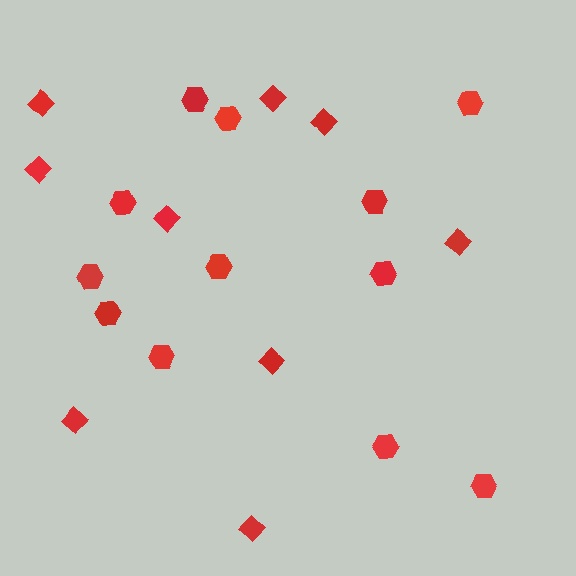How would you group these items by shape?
There are 2 groups: one group of diamonds (9) and one group of hexagons (12).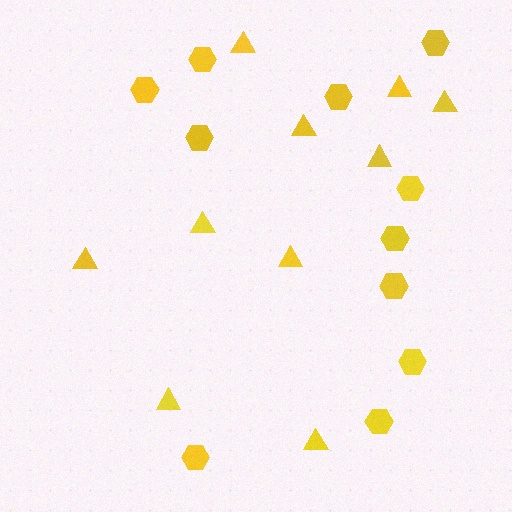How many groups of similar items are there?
There are 2 groups: one group of triangles (10) and one group of hexagons (11).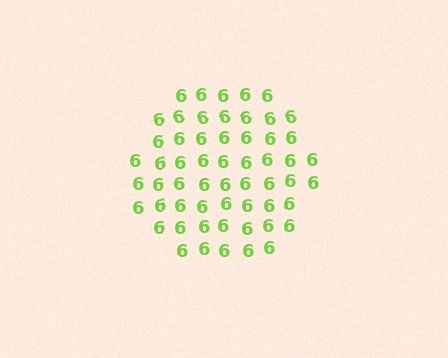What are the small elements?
The small elements are digit 6's.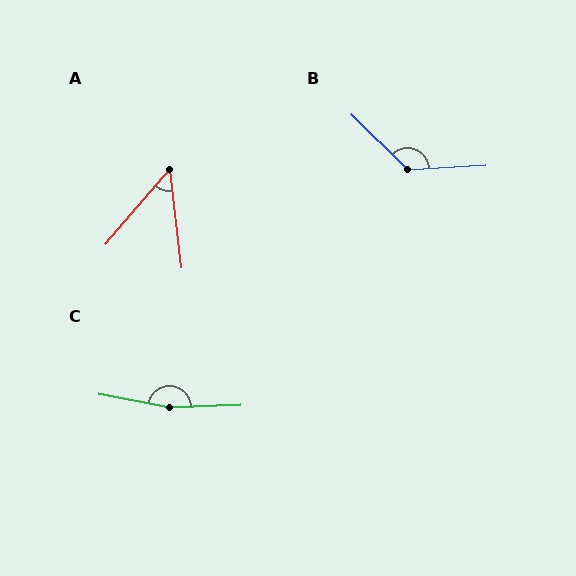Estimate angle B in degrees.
Approximately 132 degrees.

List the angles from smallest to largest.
A (48°), B (132°), C (167°).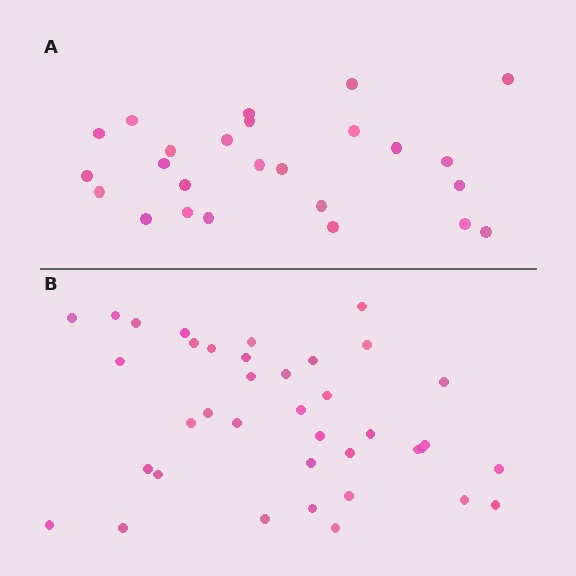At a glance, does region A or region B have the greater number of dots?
Region B (the bottom region) has more dots.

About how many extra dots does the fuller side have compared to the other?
Region B has approximately 15 more dots than region A.